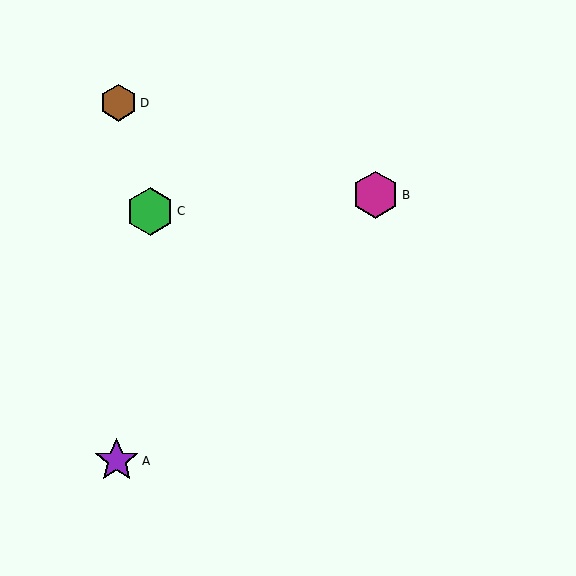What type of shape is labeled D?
Shape D is a brown hexagon.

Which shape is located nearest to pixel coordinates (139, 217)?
The green hexagon (labeled C) at (150, 211) is nearest to that location.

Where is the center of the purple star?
The center of the purple star is at (117, 461).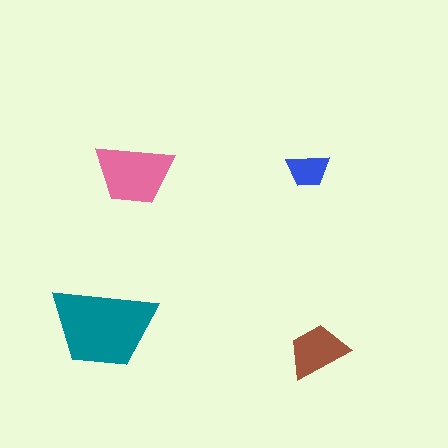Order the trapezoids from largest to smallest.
the teal one, the pink one, the brown one, the blue one.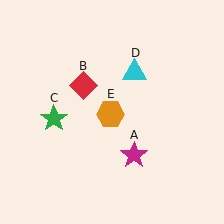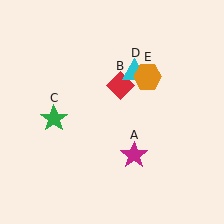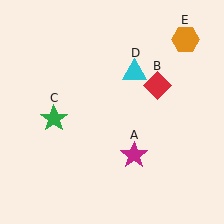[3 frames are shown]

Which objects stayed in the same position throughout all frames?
Magenta star (object A) and green star (object C) and cyan triangle (object D) remained stationary.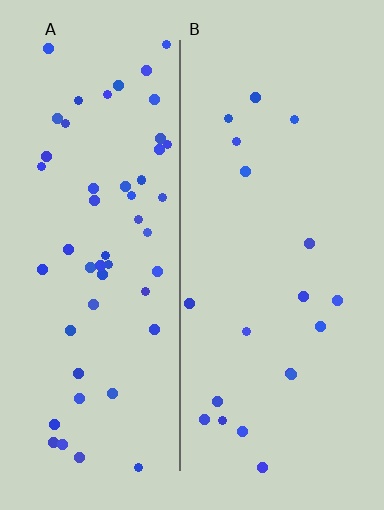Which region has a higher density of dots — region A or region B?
A (the left).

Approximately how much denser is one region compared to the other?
Approximately 2.9× — region A over region B.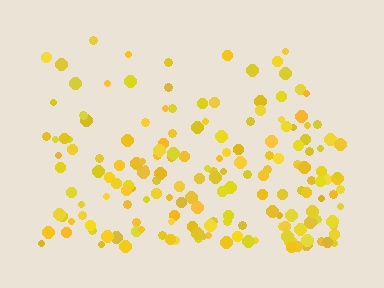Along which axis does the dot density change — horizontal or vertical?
Vertical.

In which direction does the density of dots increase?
From top to bottom, with the bottom side densest.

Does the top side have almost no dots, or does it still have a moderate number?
Still a moderate number, just noticeably fewer than the bottom.